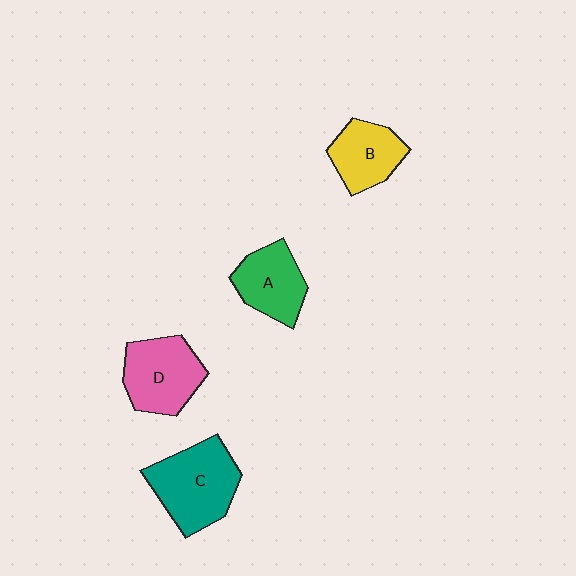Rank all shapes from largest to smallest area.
From largest to smallest: C (teal), D (pink), A (green), B (yellow).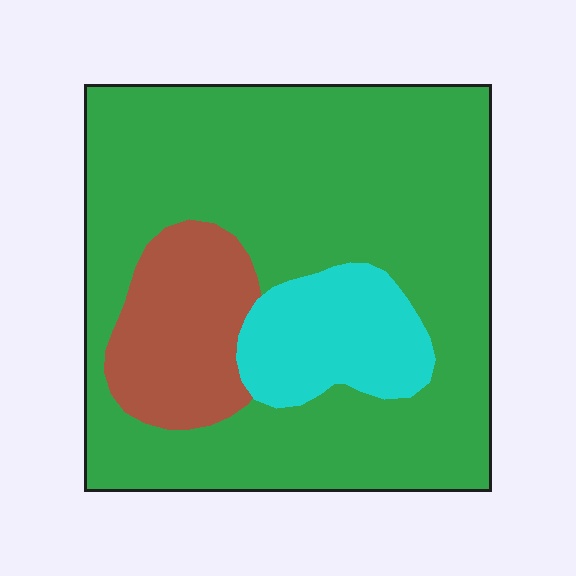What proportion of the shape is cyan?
Cyan covers about 15% of the shape.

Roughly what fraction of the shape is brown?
Brown takes up about one eighth (1/8) of the shape.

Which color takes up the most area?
Green, at roughly 70%.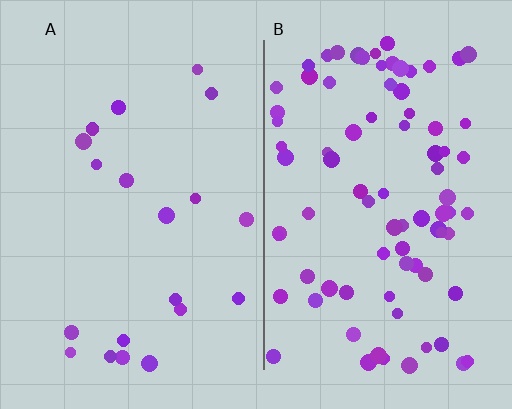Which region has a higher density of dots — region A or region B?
B (the right).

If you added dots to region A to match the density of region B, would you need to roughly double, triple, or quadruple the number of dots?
Approximately quadruple.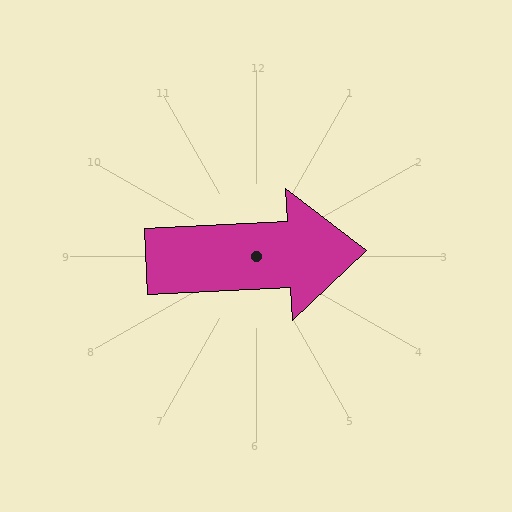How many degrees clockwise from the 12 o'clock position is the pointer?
Approximately 87 degrees.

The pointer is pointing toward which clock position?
Roughly 3 o'clock.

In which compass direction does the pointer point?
East.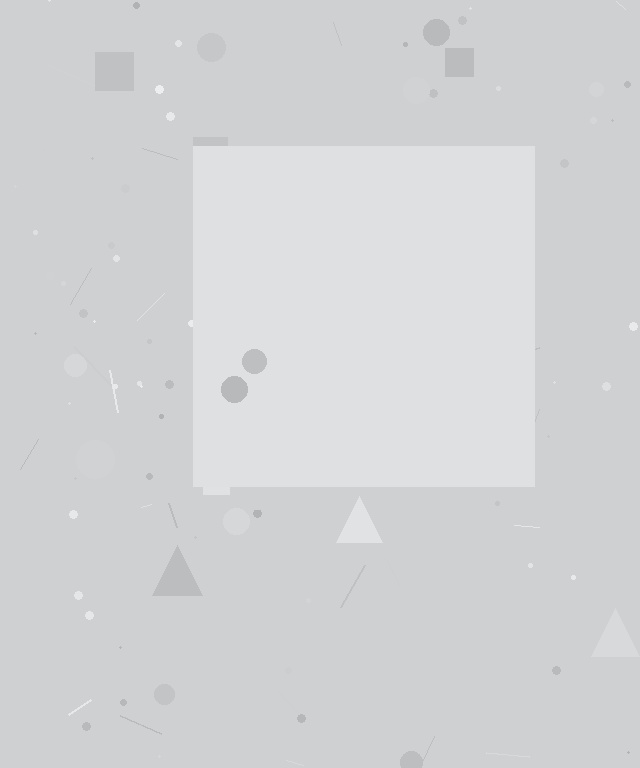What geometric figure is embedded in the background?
A square is embedded in the background.